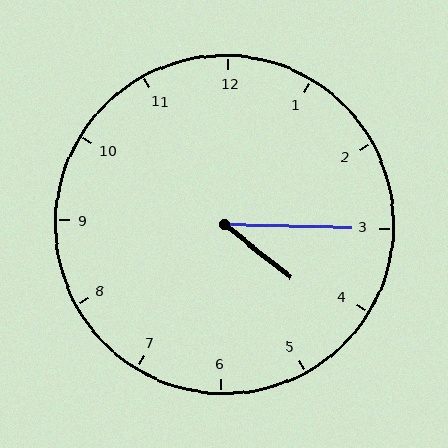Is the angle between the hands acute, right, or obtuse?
It is acute.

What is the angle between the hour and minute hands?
Approximately 38 degrees.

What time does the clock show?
4:15.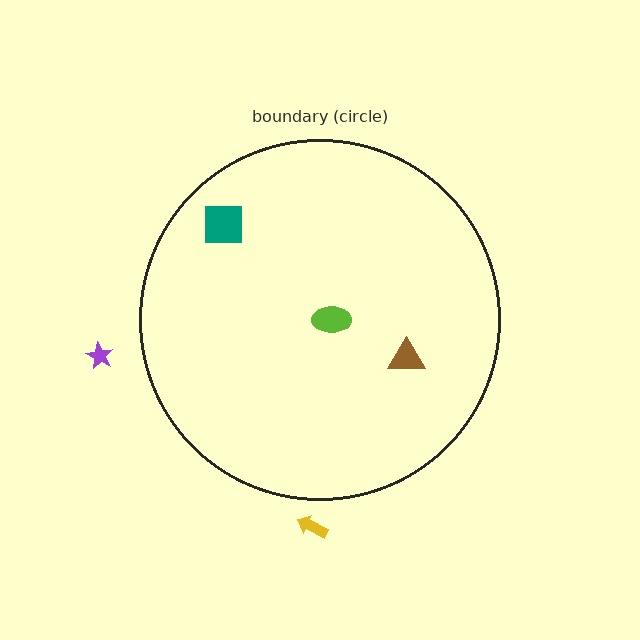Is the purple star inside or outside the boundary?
Outside.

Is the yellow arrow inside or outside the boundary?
Outside.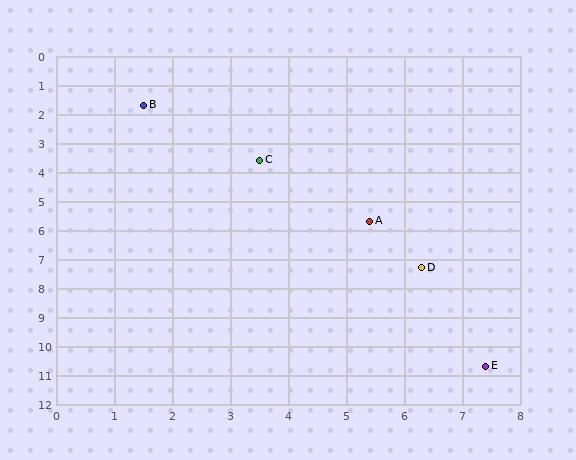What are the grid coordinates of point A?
Point A is at approximately (5.4, 5.7).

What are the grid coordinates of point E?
Point E is at approximately (7.4, 10.7).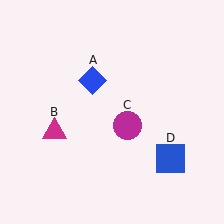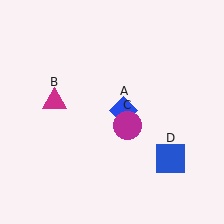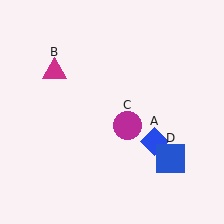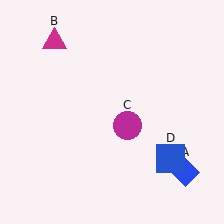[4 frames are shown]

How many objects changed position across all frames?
2 objects changed position: blue diamond (object A), magenta triangle (object B).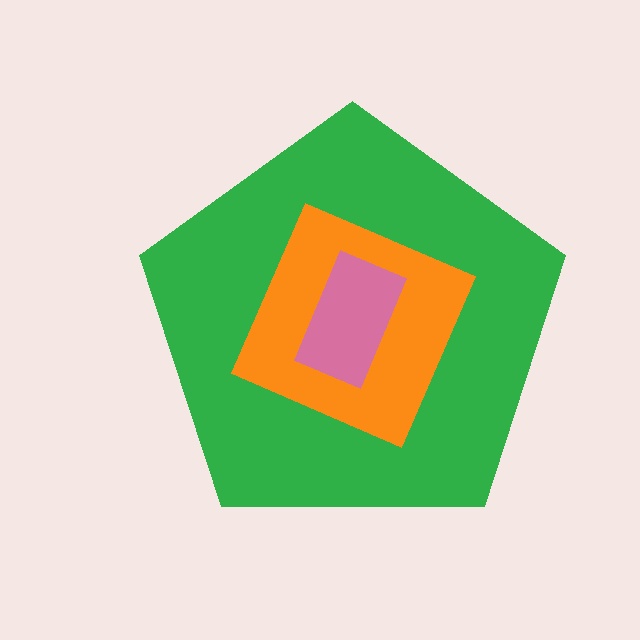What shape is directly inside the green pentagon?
The orange diamond.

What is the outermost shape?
The green pentagon.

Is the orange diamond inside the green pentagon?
Yes.